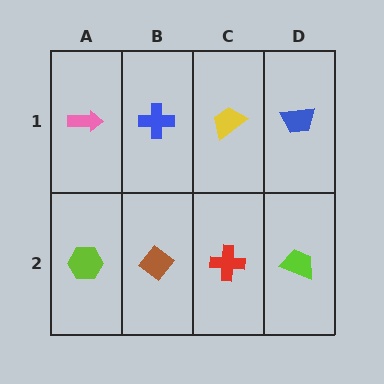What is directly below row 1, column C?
A red cross.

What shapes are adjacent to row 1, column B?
A brown diamond (row 2, column B), a pink arrow (row 1, column A), a yellow trapezoid (row 1, column C).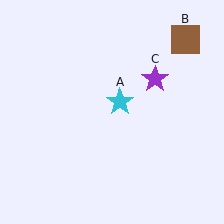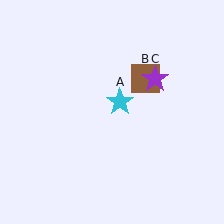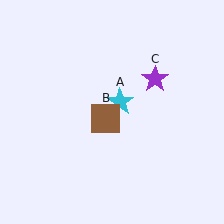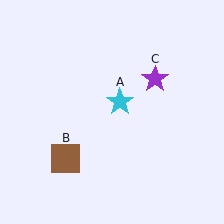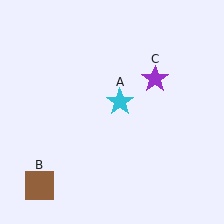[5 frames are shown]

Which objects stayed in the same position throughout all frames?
Cyan star (object A) and purple star (object C) remained stationary.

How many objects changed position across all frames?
1 object changed position: brown square (object B).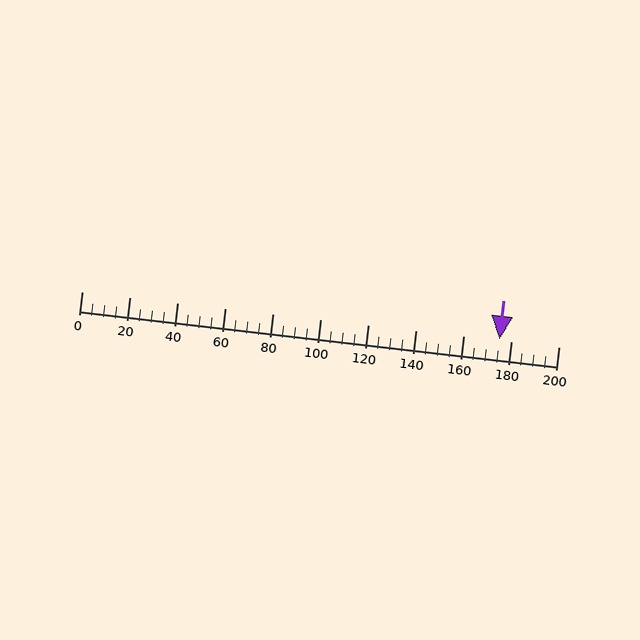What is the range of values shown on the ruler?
The ruler shows values from 0 to 200.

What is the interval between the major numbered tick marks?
The major tick marks are spaced 20 units apart.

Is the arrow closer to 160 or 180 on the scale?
The arrow is closer to 180.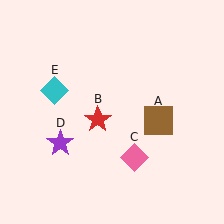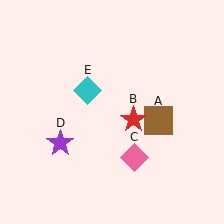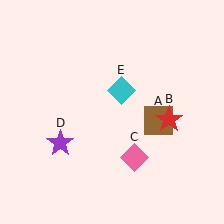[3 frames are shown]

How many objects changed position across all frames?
2 objects changed position: red star (object B), cyan diamond (object E).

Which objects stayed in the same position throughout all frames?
Brown square (object A) and pink diamond (object C) and purple star (object D) remained stationary.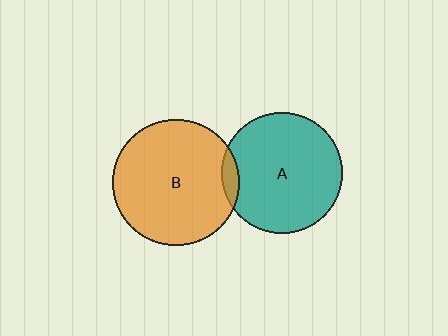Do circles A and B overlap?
Yes.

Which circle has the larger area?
Circle B (orange).